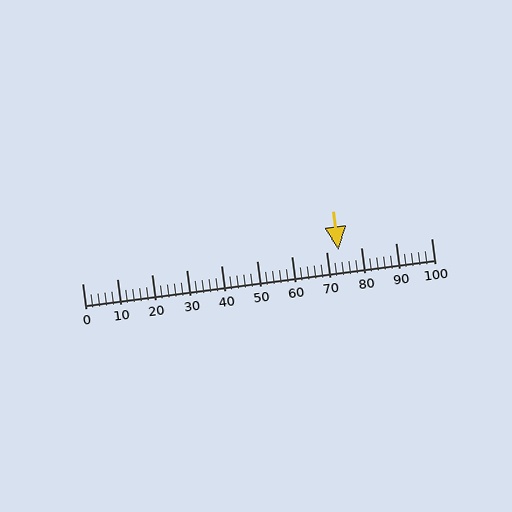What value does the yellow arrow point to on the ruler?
The yellow arrow points to approximately 74.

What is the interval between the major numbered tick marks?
The major tick marks are spaced 10 units apart.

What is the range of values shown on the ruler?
The ruler shows values from 0 to 100.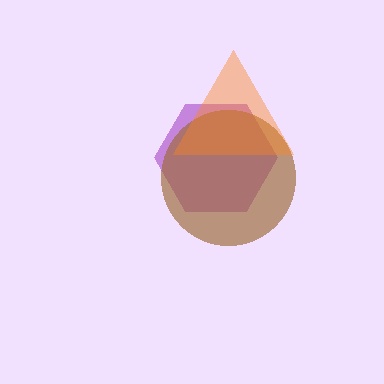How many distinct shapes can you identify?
There are 3 distinct shapes: a purple hexagon, a brown circle, an orange triangle.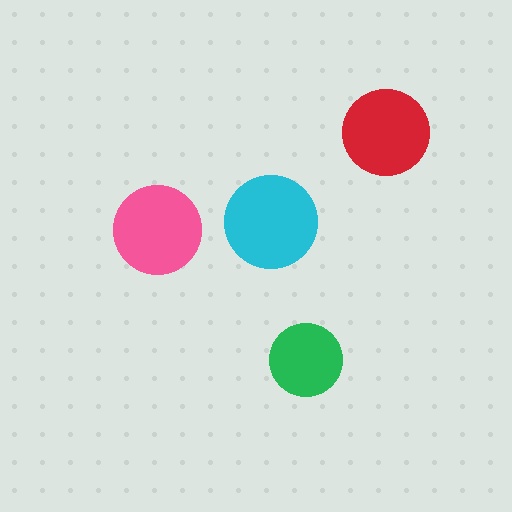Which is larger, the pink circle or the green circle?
The pink one.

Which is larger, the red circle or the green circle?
The red one.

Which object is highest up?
The red circle is topmost.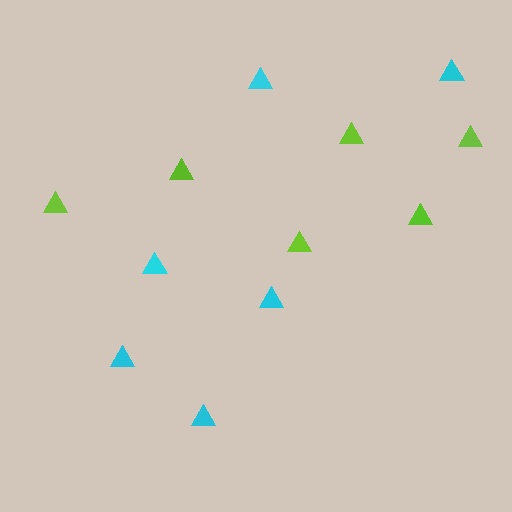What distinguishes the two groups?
There are 2 groups: one group of cyan triangles (6) and one group of lime triangles (6).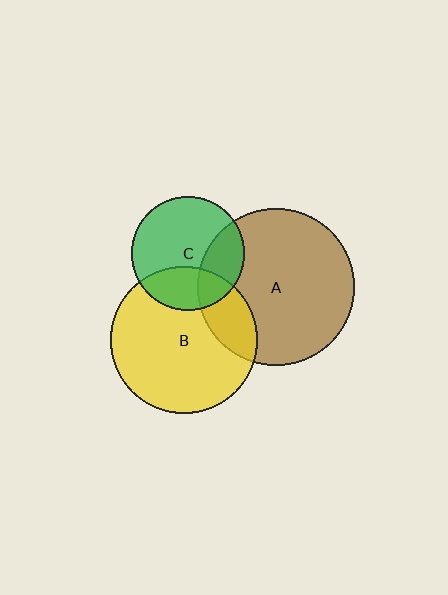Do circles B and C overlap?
Yes.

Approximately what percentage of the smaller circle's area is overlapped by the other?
Approximately 30%.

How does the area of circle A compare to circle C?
Approximately 1.9 times.